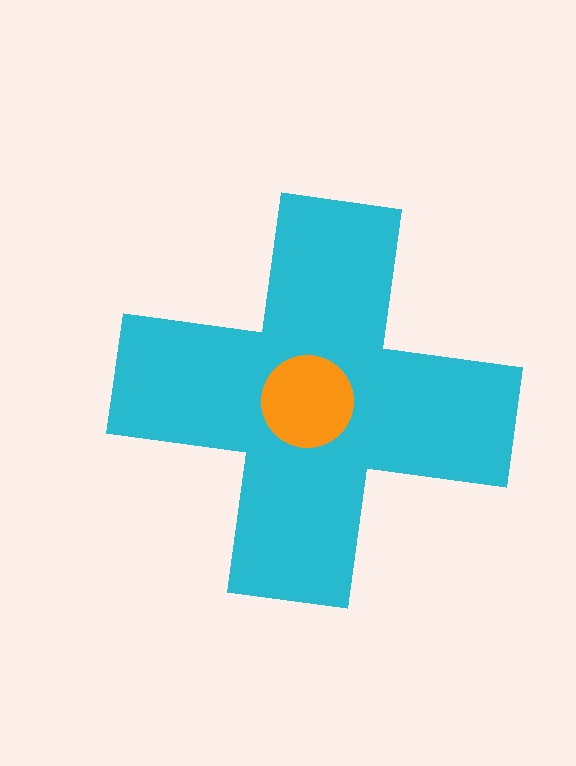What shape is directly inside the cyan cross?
The orange circle.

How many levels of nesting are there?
2.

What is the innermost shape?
The orange circle.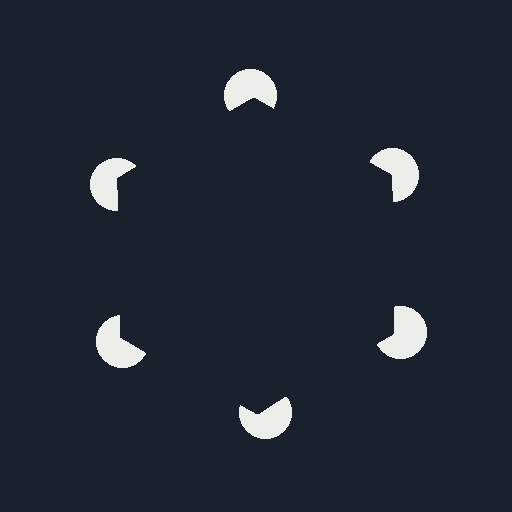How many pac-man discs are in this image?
There are 6 — one at each vertex of the illusory hexagon.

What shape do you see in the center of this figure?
An illusory hexagon — its edges are inferred from the aligned wedge cuts in the pac-man discs, not physically drawn.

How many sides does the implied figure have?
6 sides.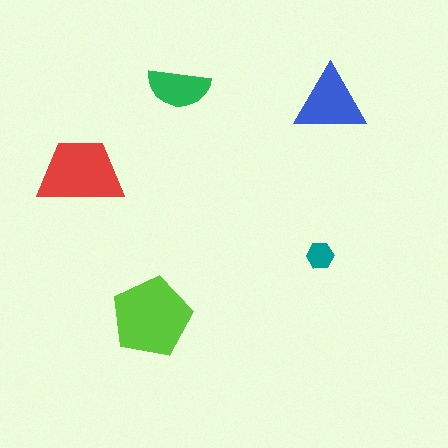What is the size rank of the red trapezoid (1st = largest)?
2nd.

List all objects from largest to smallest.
The lime pentagon, the red trapezoid, the blue triangle, the green semicircle, the teal hexagon.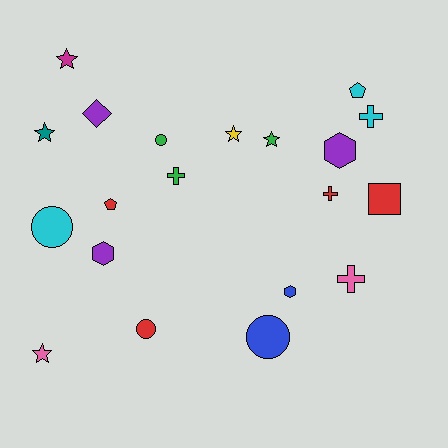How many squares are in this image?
There is 1 square.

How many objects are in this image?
There are 20 objects.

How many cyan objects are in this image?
There are 3 cyan objects.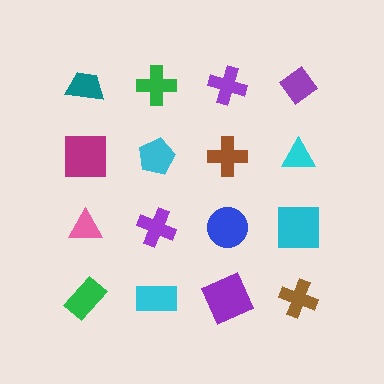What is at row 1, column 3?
A purple cross.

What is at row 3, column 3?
A blue circle.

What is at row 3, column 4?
A cyan square.